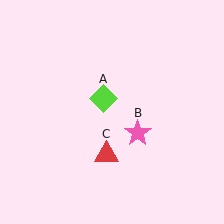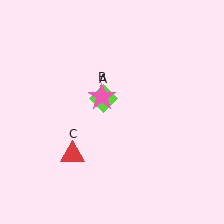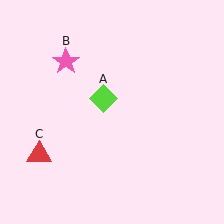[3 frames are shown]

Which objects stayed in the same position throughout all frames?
Lime diamond (object A) remained stationary.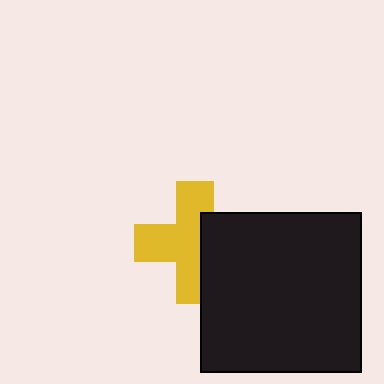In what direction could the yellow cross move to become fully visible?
The yellow cross could move left. That would shift it out from behind the black square entirely.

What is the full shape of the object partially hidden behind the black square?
The partially hidden object is a yellow cross.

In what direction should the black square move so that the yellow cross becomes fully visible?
The black square should move right. That is the shortest direction to clear the overlap and leave the yellow cross fully visible.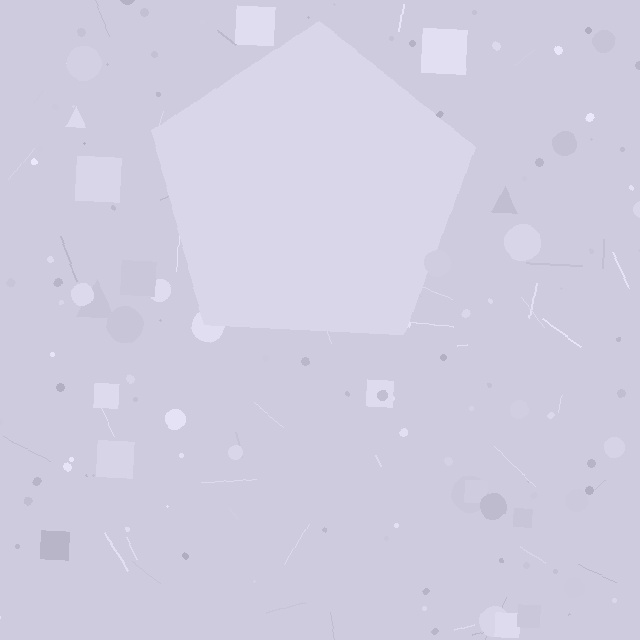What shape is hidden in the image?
A pentagon is hidden in the image.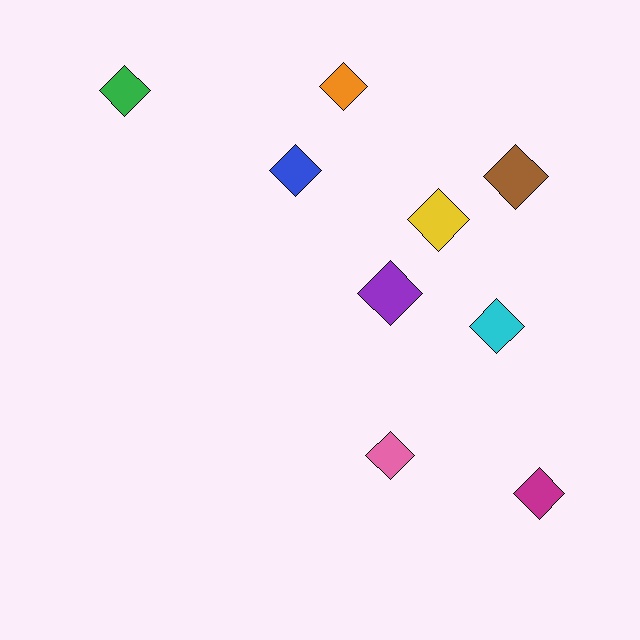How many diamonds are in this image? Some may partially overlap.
There are 9 diamonds.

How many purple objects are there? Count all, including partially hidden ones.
There is 1 purple object.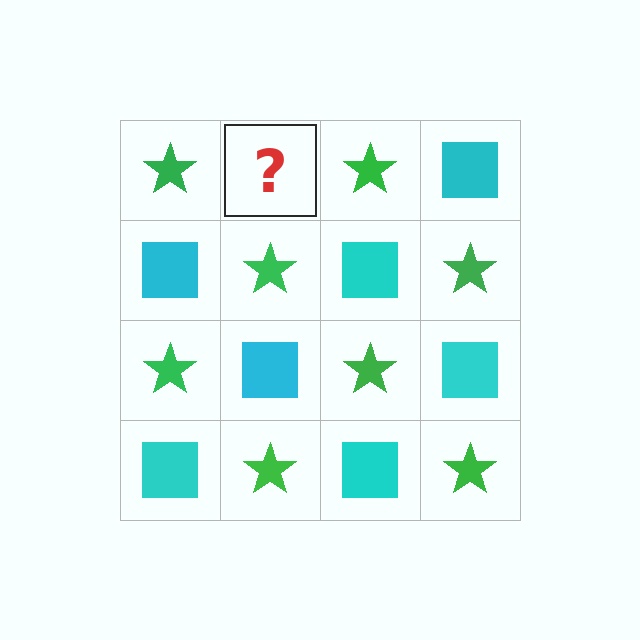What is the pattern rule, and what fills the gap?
The rule is that it alternates green star and cyan square in a checkerboard pattern. The gap should be filled with a cyan square.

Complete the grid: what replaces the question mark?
The question mark should be replaced with a cyan square.